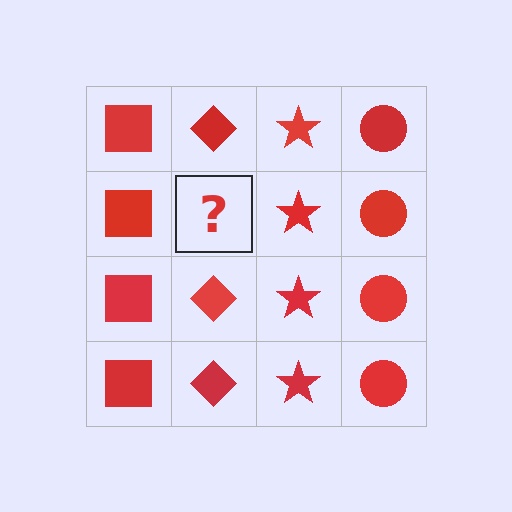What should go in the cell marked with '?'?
The missing cell should contain a red diamond.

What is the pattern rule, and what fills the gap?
The rule is that each column has a consistent shape. The gap should be filled with a red diamond.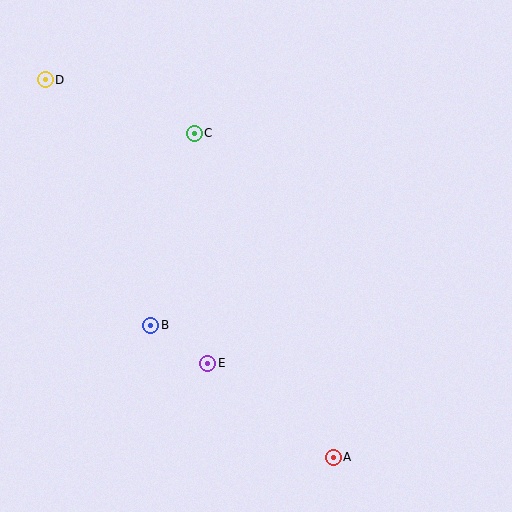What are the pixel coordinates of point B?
Point B is at (151, 325).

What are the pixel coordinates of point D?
Point D is at (45, 80).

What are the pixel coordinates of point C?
Point C is at (194, 133).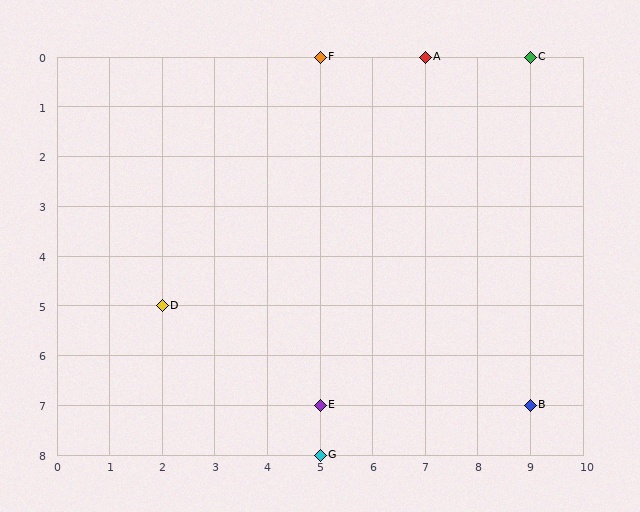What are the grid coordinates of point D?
Point D is at grid coordinates (2, 5).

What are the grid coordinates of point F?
Point F is at grid coordinates (5, 0).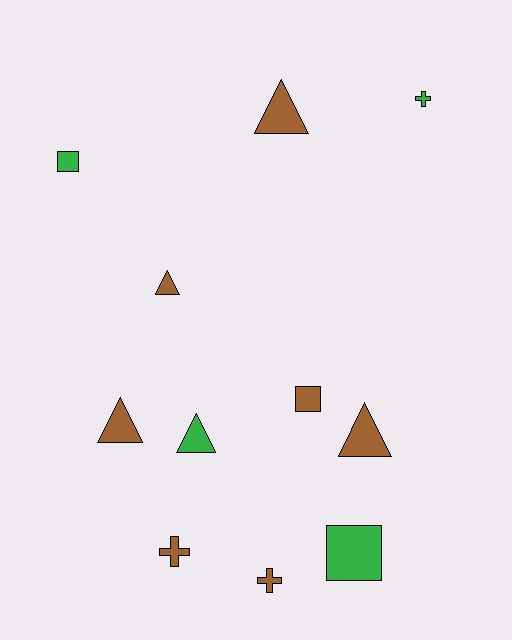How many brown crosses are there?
There are 2 brown crosses.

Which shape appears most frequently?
Triangle, with 5 objects.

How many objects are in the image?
There are 11 objects.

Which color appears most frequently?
Brown, with 7 objects.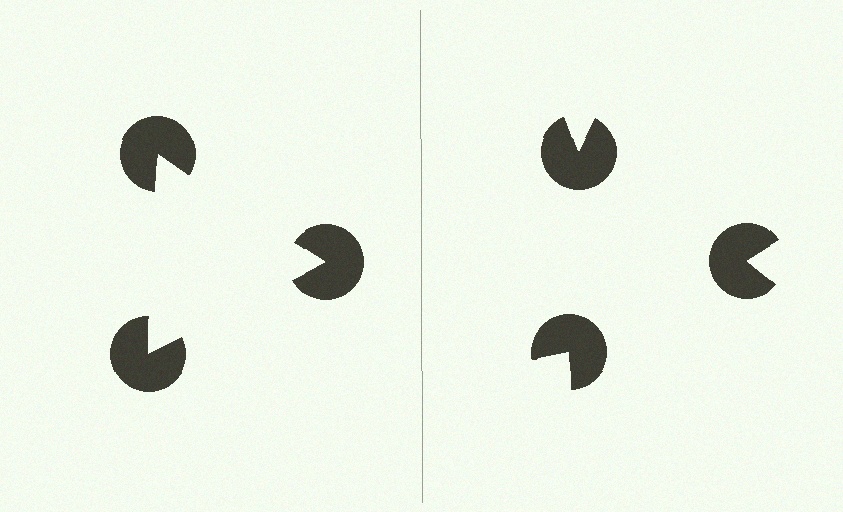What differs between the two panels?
The pac-man discs are positioned identically on both sides; only the wedge orientations differ. On the left they align to a triangle; on the right they are misaligned.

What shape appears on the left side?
An illusory triangle.